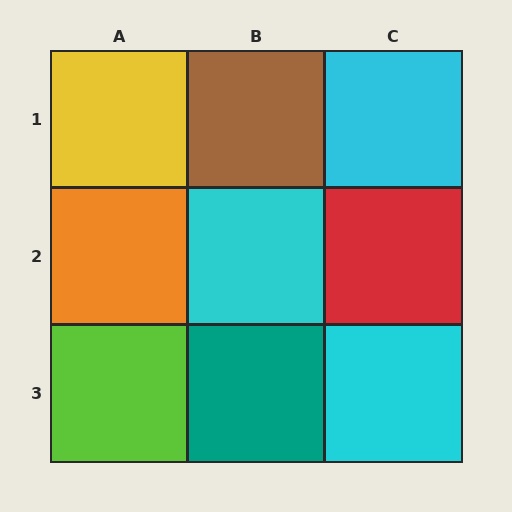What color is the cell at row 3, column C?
Cyan.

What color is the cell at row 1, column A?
Yellow.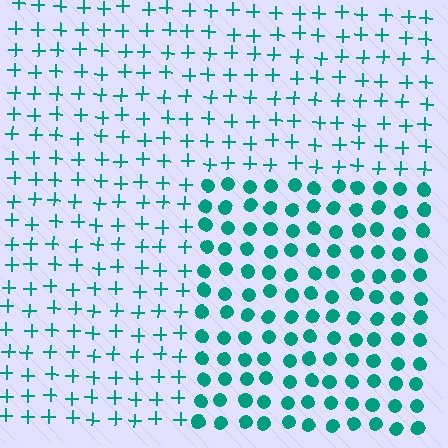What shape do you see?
I see a rectangle.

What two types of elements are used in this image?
The image uses circles inside the rectangle region and plus signs outside it.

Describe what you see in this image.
The image is filled with small teal elements arranged in a uniform grid. A rectangle-shaped region contains circles, while the surrounding area contains plus signs. The boundary is defined purely by the change in element shape.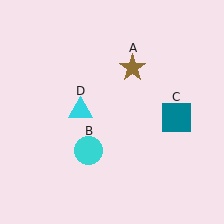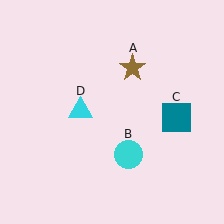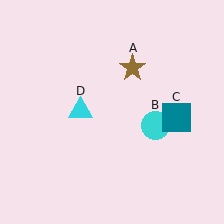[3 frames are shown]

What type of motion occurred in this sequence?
The cyan circle (object B) rotated counterclockwise around the center of the scene.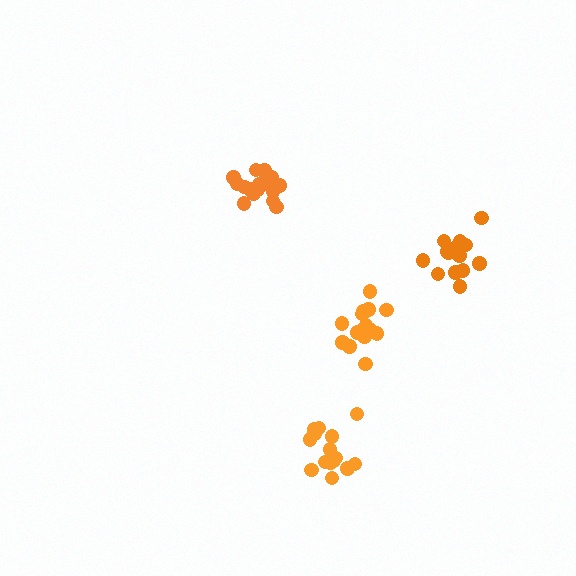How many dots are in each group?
Group 1: 15 dots, Group 2: 17 dots, Group 3: 15 dots, Group 4: 15 dots (62 total).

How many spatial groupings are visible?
There are 4 spatial groupings.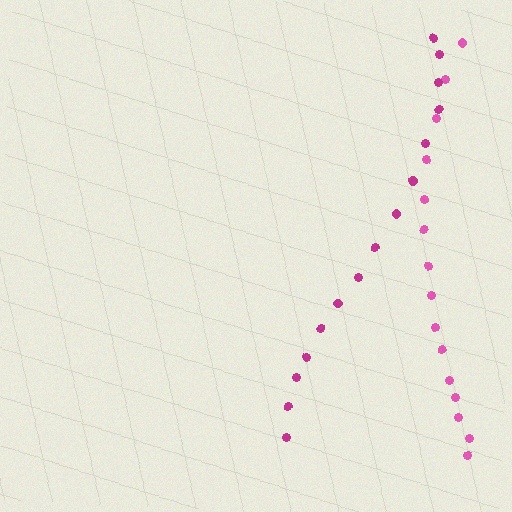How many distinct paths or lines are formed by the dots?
There are 2 distinct paths.